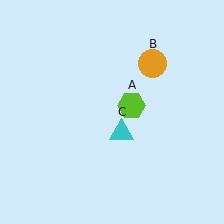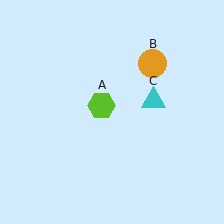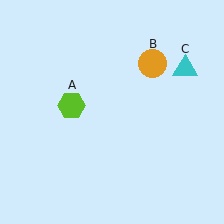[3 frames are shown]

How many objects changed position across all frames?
2 objects changed position: lime hexagon (object A), cyan triangle (object C).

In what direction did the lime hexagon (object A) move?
The lime hexagon (object A) moved left.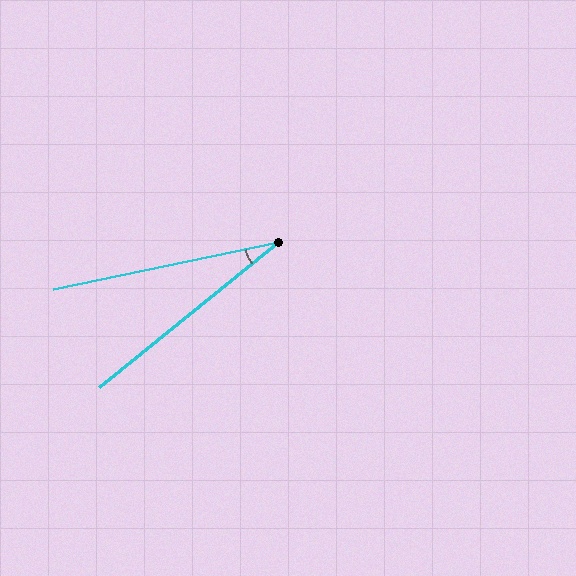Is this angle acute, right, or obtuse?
It is acute.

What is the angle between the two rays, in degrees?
Approximately 27 degrees.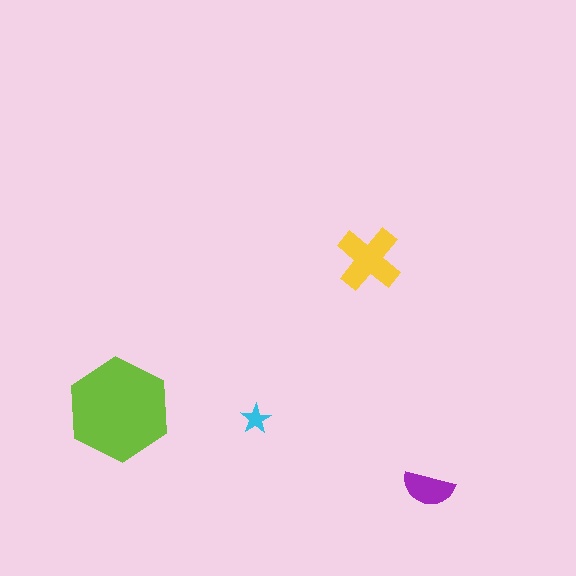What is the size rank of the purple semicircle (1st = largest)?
3rd.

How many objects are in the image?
There are 4 objects in the image.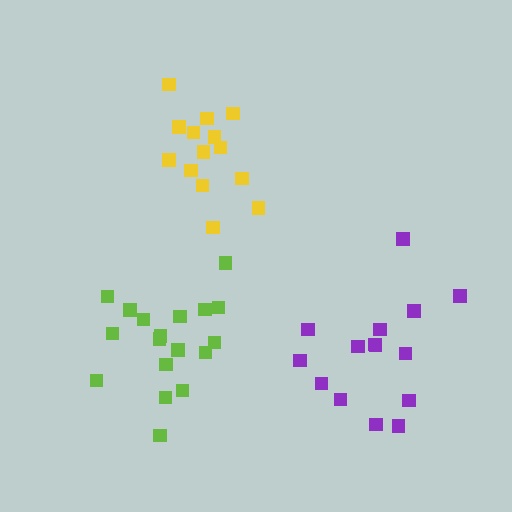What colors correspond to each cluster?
The clusters are colored: lime, yellow, purple.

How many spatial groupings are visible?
There are 3 spatial groupings.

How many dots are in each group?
Group 1: 18 dots, Group 2: 14 dots, Group 3: 15 dots (47 total).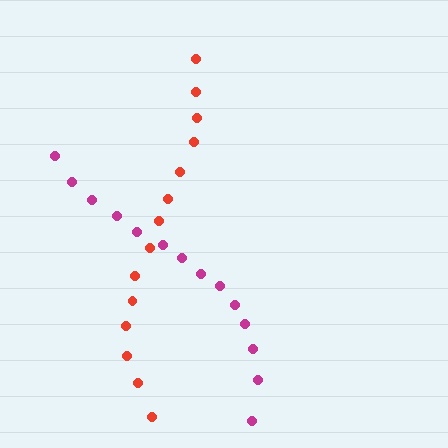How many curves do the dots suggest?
There are 2 distinct paths.